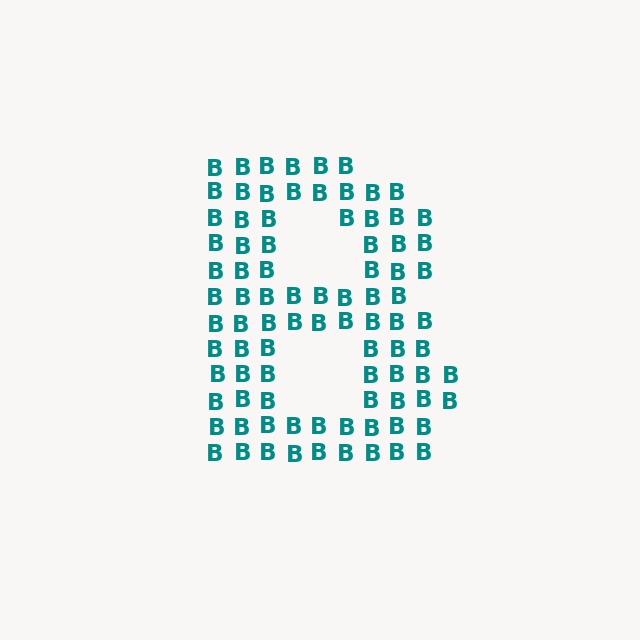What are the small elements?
The small elements are letter B's.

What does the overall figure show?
The overall figure shows the letter B.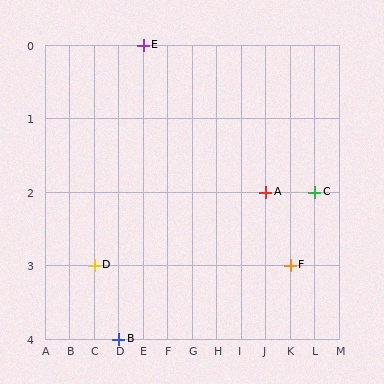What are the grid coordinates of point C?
Point C is at grid coordinates (L, 2).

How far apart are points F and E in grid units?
Points F and E are 6 columns and 3 rows apart (about 6.7 grid units diagonally).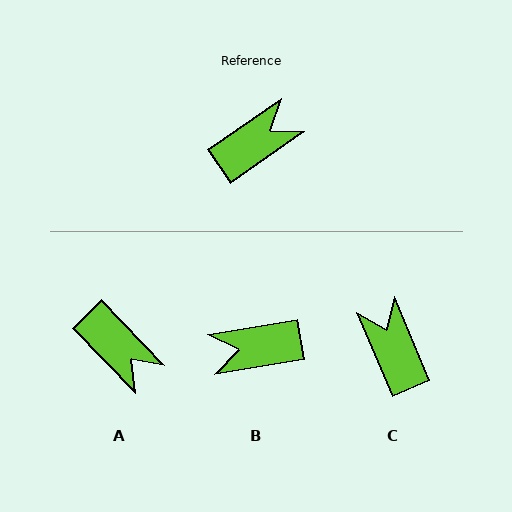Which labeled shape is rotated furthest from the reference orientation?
B, about 155 degrees away.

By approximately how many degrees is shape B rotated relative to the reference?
Approximately 155 degrees counter-clockwise.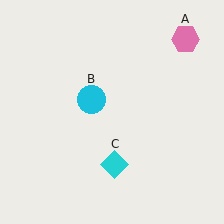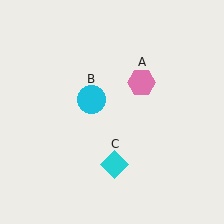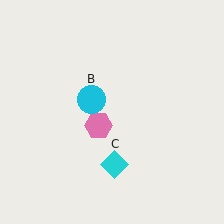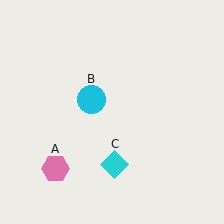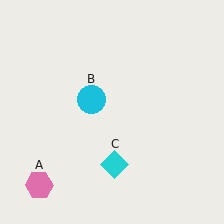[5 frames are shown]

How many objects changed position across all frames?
1 object changed position: pink hexagon (object A).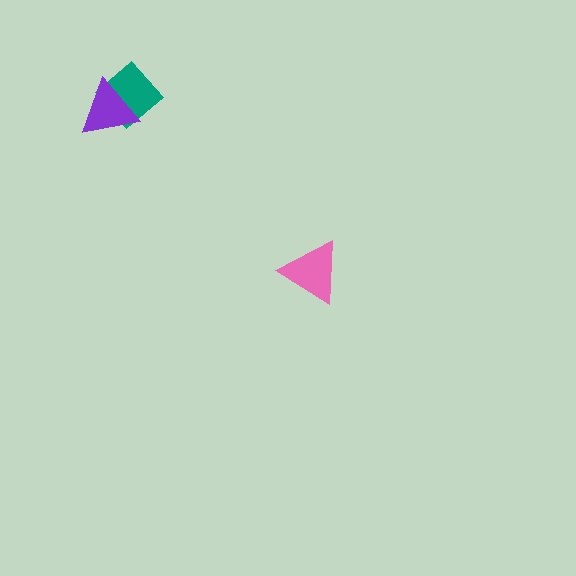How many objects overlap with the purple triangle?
1 object overlaps with the purple triangle.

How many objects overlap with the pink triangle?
0 objects overlap with the pink triangle.